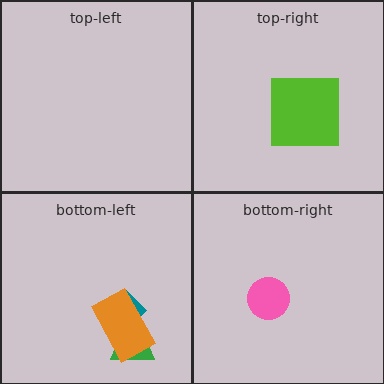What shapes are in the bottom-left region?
The green trapezoid, the teal diamond, the orange rectangle.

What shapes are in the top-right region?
The lime square.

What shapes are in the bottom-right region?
The pink circle.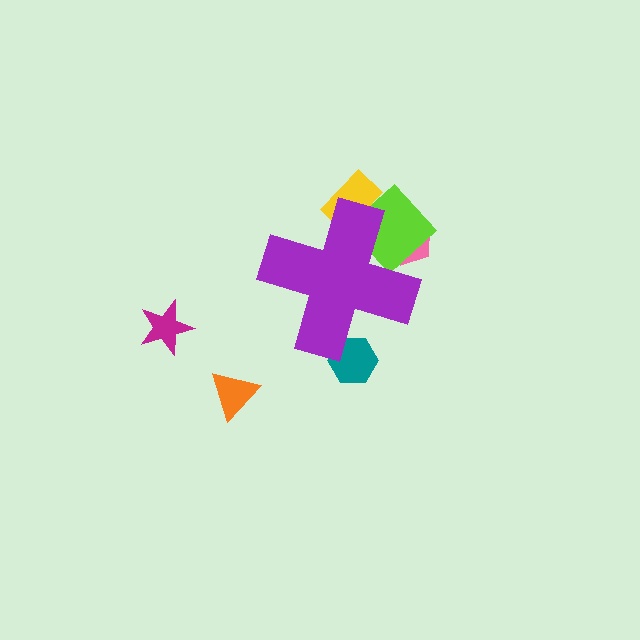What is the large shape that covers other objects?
A purple cross.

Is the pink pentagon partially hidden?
Yes, the pink pentagon is partially hidden behind the purple cross.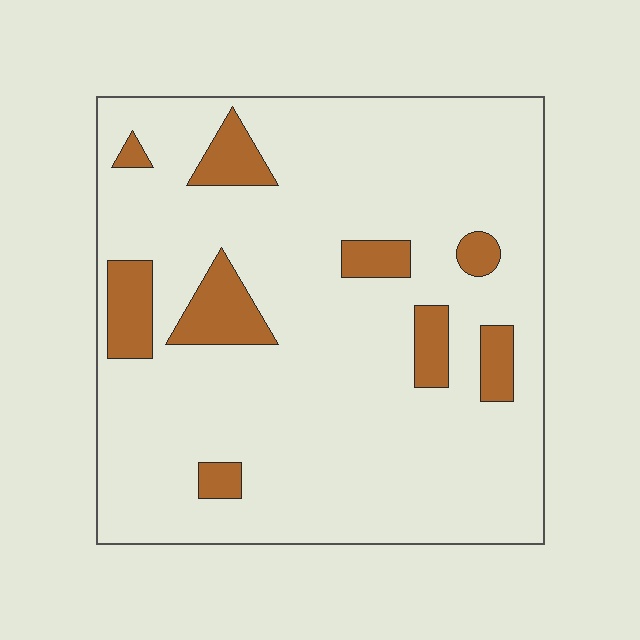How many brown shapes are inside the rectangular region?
9.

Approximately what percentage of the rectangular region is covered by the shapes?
Approximately 15%.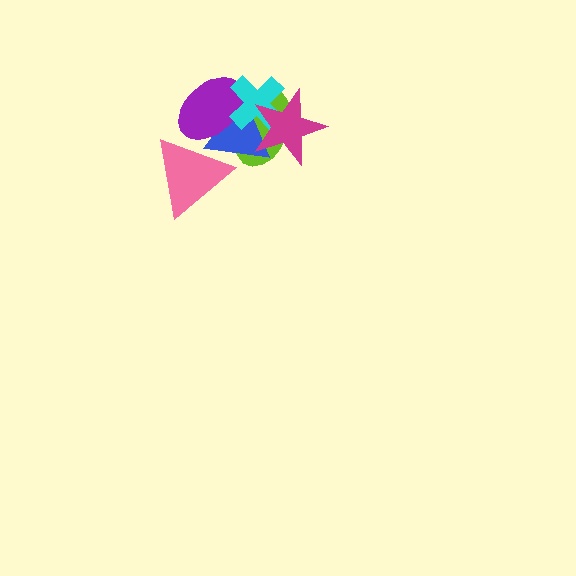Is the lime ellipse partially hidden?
Yes, it is partially covered by another shape.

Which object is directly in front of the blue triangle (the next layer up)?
The purple ellipse is directly in front of the blue triangle.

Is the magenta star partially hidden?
No, no other shape covers it.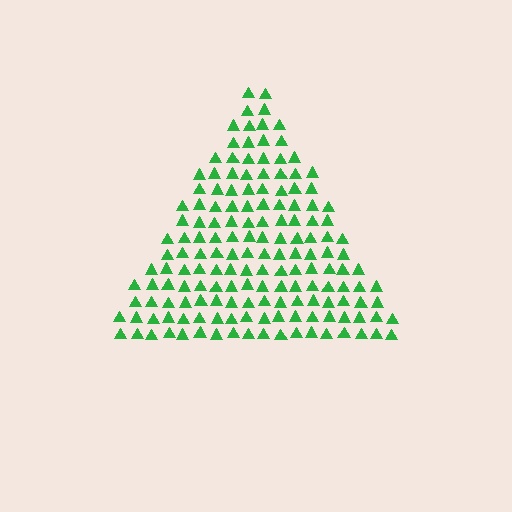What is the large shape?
The large shape is a triangle.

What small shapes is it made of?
It is made of small triangles.